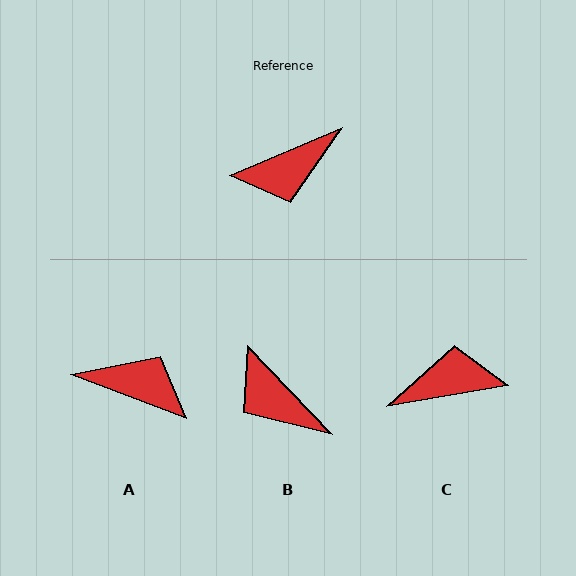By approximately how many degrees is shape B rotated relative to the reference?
Approximately 70 degrees clockwise.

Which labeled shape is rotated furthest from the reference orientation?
C, about 167 degrees away.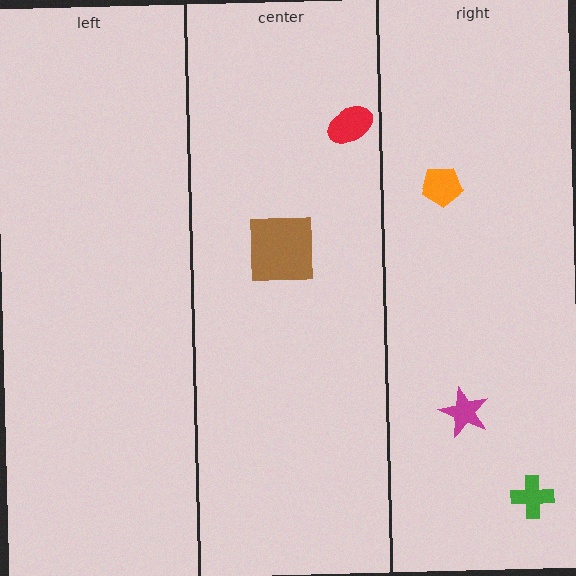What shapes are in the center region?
The brown square, the red ellipse.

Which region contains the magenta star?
The right region.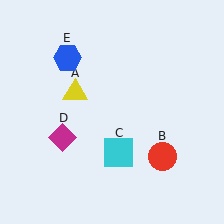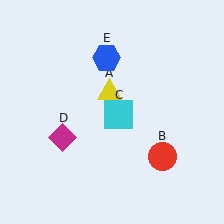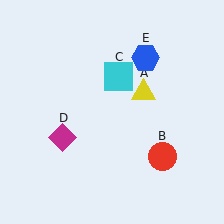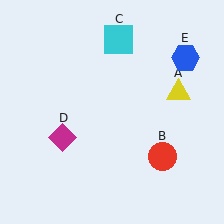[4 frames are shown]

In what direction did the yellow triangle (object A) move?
The yellow triangle (object A) moved right.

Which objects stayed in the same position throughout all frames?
Red circle (object B) and magenta diamond (object D) remained stationary.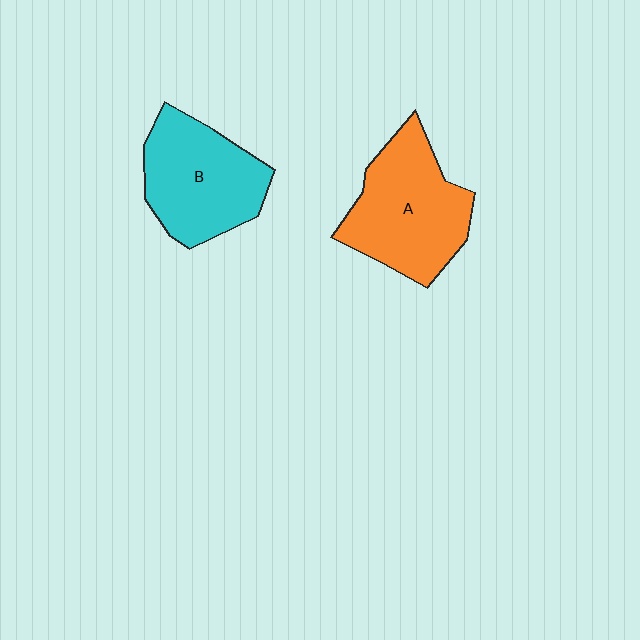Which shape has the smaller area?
Shape B (cyan).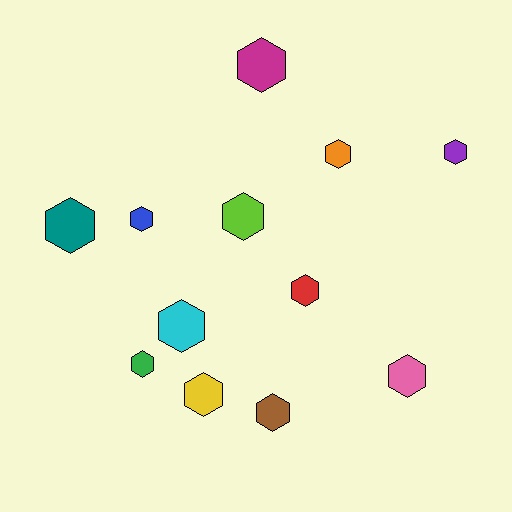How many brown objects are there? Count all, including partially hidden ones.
There is 1 brown object.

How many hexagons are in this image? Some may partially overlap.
There are 12 hexagons.